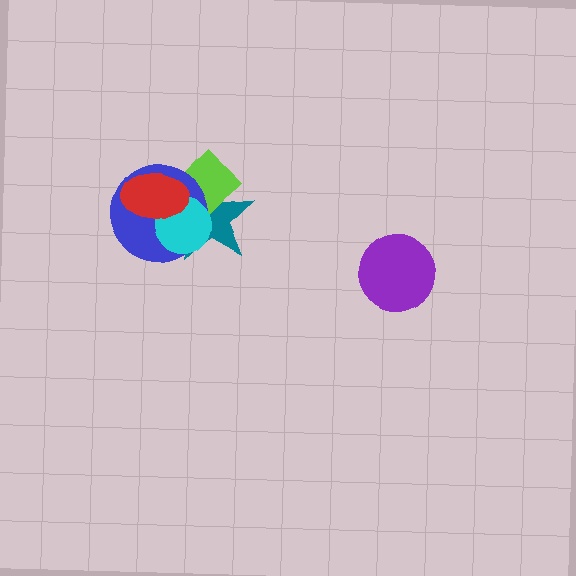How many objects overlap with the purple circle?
0 objects overlap with the purple circle.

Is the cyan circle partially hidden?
Yes, it is partially covered by another shape.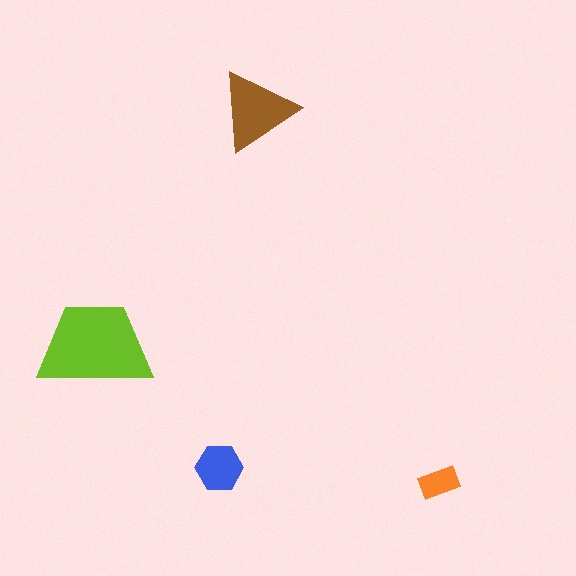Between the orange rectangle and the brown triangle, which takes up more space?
The brown triangle.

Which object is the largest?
The lime trapezoid.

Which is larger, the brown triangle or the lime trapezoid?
The lime trapezoid.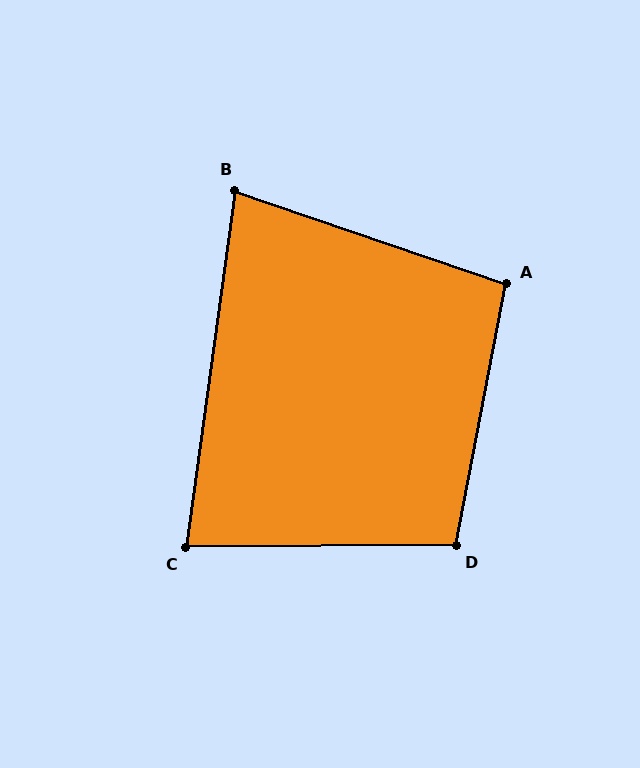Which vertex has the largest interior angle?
D, at approximately 101 degrees.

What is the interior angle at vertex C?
Approximately 82 degrees (acute).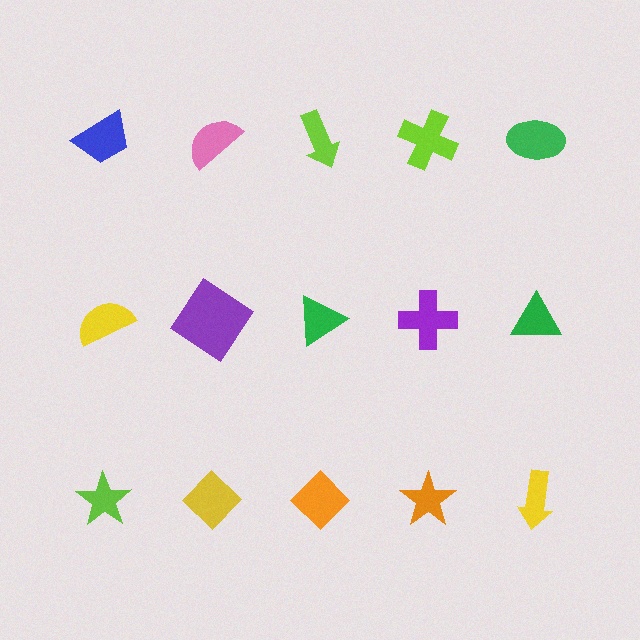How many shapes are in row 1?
5 shapes.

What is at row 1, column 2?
A pink semicircle.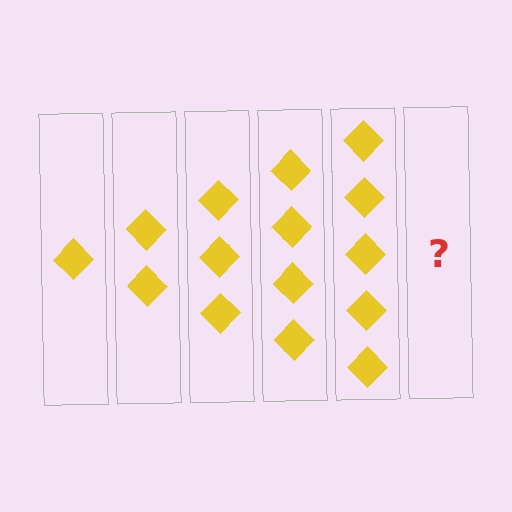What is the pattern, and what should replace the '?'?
The pattern is that each step adds one more diamond. The '?' should be 6 diamonds.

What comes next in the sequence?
The next element should be 6 diamonds.